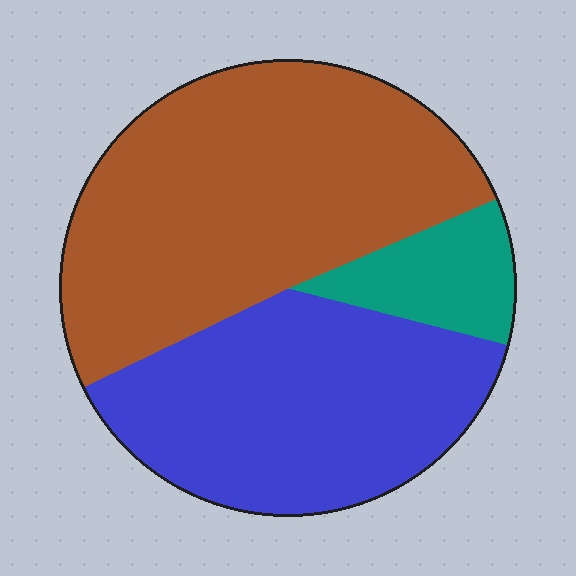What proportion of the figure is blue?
Blue takes up about three eighths (3/8) of the figure.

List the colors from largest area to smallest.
From largest to smallest: brown, blue, teal.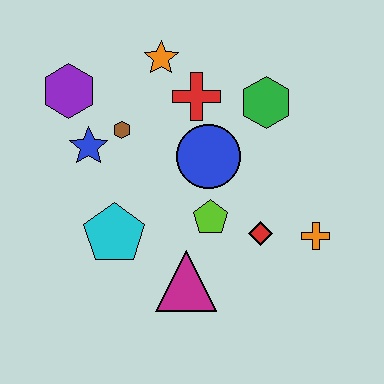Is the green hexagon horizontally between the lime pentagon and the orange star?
No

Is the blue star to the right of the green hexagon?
No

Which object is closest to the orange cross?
The red diamond is closest to the orange cross.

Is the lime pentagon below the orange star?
Yes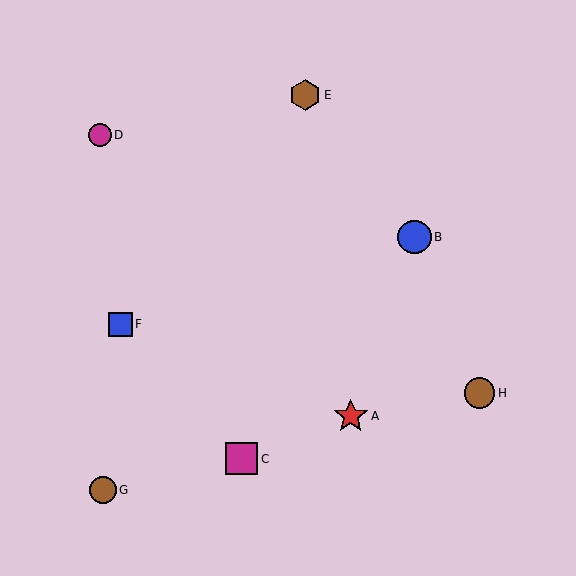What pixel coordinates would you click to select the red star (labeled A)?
Click at (351, 416) to select the red star A.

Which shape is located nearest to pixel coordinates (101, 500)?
The brown circle (labeled G) at (103, 490) is nearest to that location.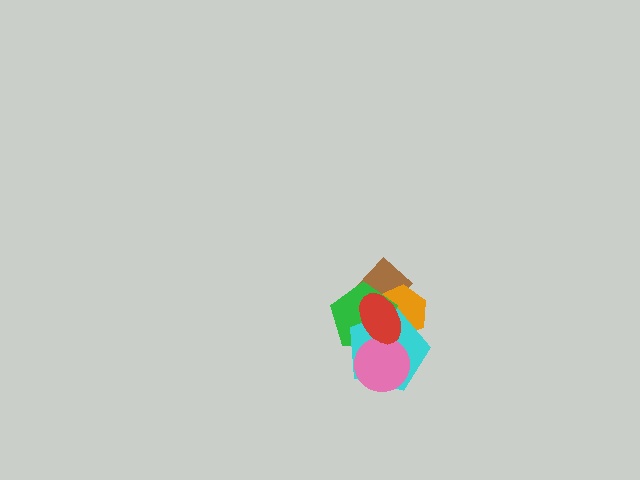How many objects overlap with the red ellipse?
5 objects overlap with the red ellipse.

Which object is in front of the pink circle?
The red ellipse is in front of the pink circle.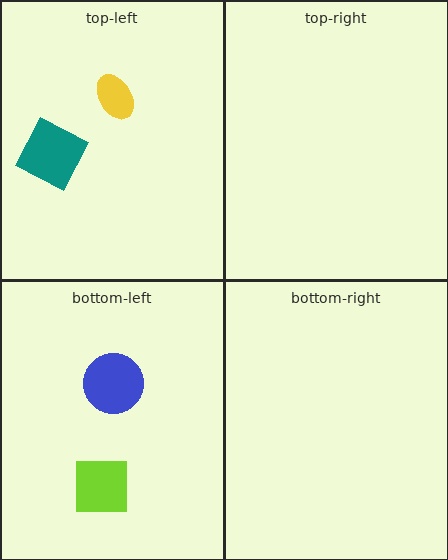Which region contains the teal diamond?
The top-left region.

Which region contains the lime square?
The bottom-left region.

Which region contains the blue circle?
The bottom-left region.